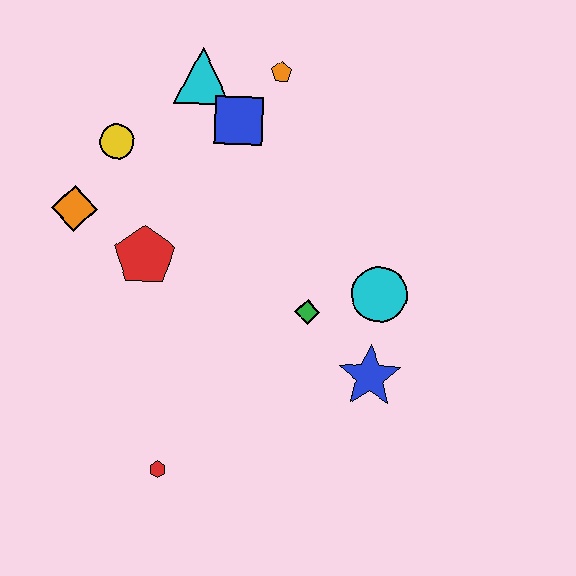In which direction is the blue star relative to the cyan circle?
The blue star is below the cyan circle.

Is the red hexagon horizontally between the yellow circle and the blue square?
Yes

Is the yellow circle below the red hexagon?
No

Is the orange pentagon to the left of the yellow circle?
No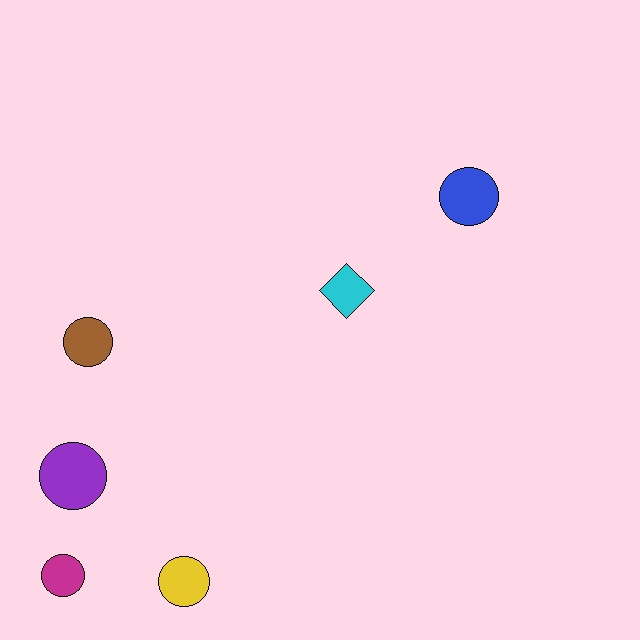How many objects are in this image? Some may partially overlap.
There are 6 objects.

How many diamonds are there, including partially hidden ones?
There is 1 diamond.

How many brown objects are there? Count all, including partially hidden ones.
There is 1 brown object.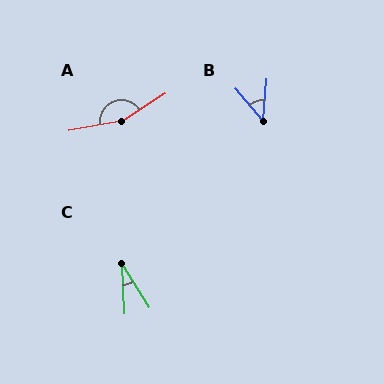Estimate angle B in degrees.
Approximately 46 degrees.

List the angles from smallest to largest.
C (29°), B (46°), A (157°).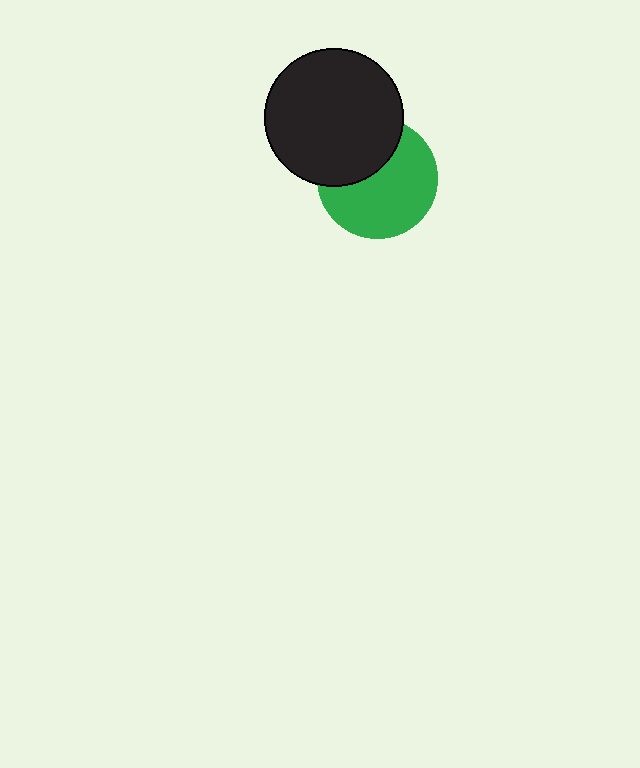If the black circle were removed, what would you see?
You would see the complete green circle.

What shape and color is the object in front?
The object in front is a black circle.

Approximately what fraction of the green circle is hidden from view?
Roughly 36% of the green circle is hidden behind the black circle.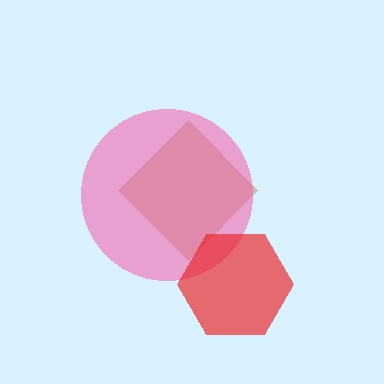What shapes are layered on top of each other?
The layered shapes are: a brown diamond, a pink circle, a red hexagon.